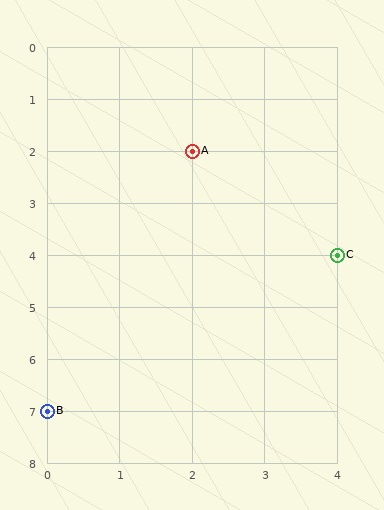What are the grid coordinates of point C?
Point C is at grid coordinates (4, 4).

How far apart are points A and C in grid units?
Points A and C are 2 columns and 2 rows apart (about 2.8 grid units diagonally).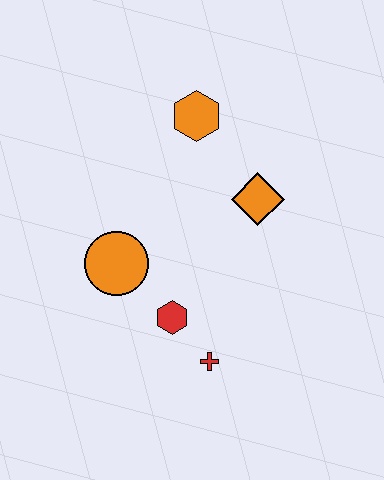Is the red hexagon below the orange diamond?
Yes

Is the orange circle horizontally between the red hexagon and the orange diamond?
No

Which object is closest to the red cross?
The red hexagon is closest to the red cross.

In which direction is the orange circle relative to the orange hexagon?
The orange circle is below the orange hexagon.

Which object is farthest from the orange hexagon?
The red cross is farthest from the orange hexagon.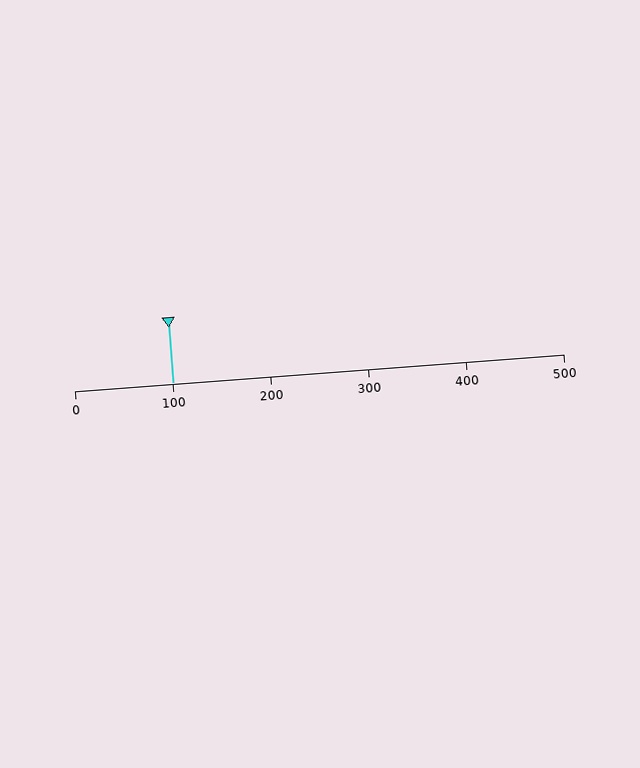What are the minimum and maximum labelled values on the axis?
The axis runs from 0 to 500.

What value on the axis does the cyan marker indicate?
The marker indicates approximately 100.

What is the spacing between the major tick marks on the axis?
The major ticks are spaced 100 apart.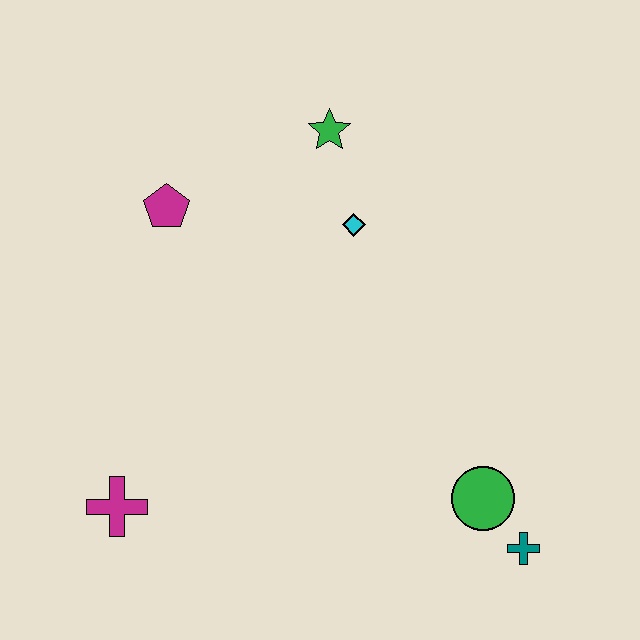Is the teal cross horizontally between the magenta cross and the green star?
No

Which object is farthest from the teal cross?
The magenta pentagon is farthest from the teal cross.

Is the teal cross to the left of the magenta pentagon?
No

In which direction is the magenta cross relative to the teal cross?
The magenta cross is to the left of the teal cross.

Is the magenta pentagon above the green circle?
Yes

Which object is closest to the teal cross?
The green circle is closest to the teal cross.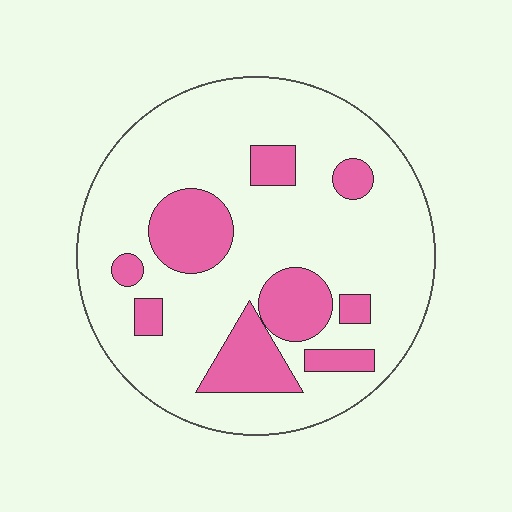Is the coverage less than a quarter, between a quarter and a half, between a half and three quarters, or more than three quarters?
Less than a quarter.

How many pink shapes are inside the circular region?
9.